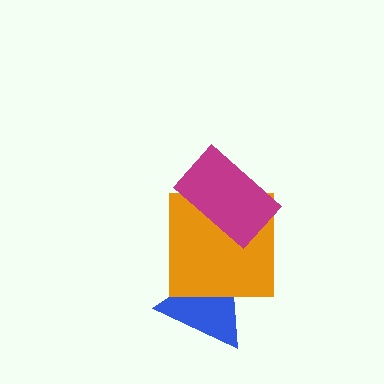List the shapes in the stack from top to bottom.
From top to bottom: the magenta rectangle, the orange square, the blue triangle.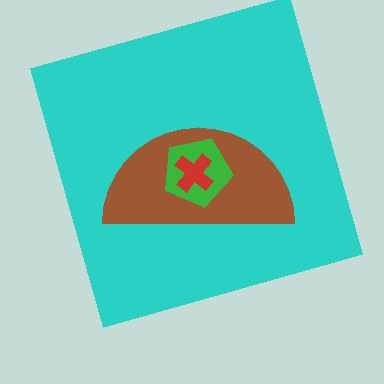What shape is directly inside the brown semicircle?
The green pentagon.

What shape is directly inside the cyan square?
The brown semicircle.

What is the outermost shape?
The cyan square.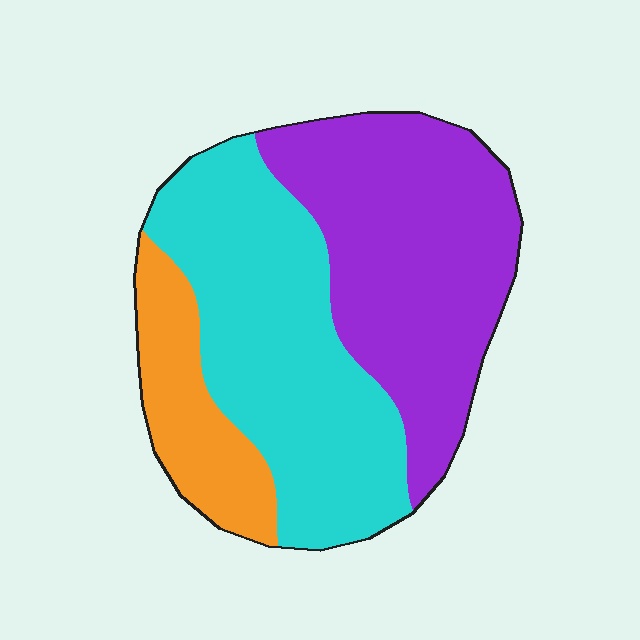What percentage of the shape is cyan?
Cyan covers 42% of the shape.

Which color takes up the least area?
Orange, at roughly 15%.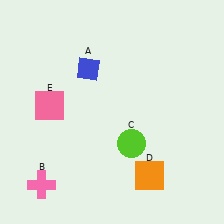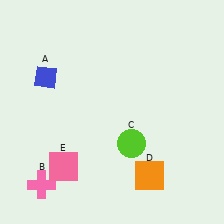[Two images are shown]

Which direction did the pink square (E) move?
The pink square (E) moved down.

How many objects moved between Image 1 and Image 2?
2 objects moved between the two images.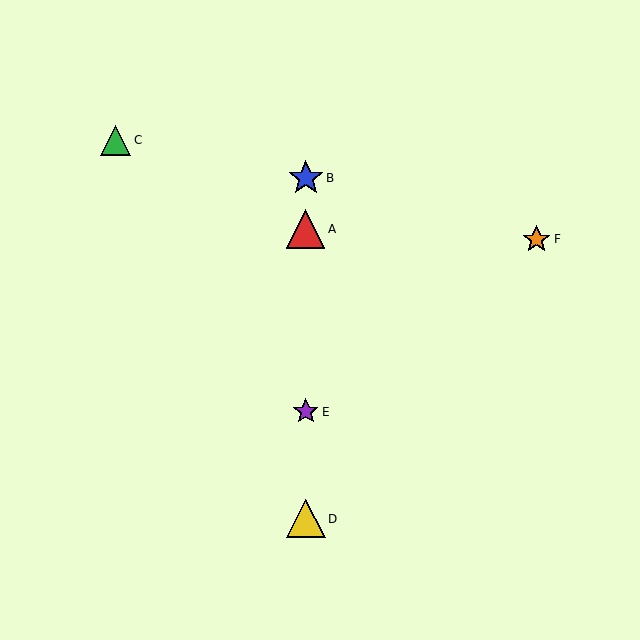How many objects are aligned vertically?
4 objects (A, B, D, E) are aligned vertically.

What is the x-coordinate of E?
Object E is at x≈306.